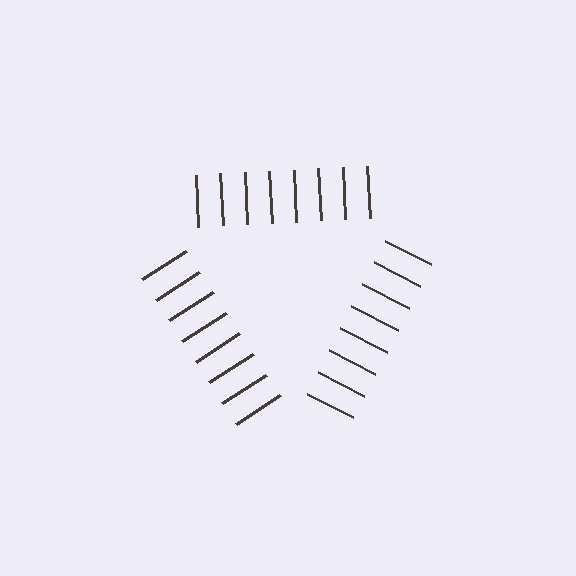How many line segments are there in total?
24 — 8 along each of the 3 edges.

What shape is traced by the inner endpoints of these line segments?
An illusory triangle — the line segments terminate on its edges but no continuous stroke is drawn.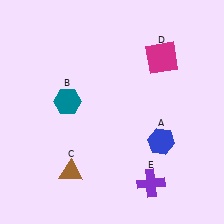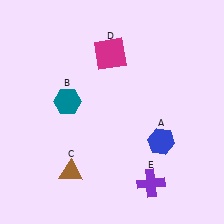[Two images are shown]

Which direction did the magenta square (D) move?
The magenta square (D) moved left.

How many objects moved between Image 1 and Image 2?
1 object moved between the two images.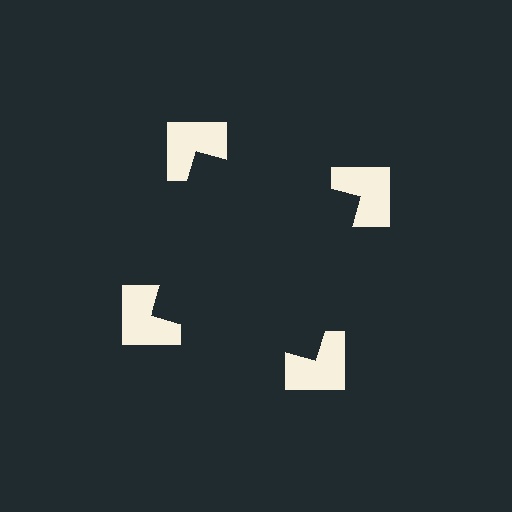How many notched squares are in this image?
There are 4 — one at each vertex of the illusory square.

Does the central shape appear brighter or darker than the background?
It typically appears slightly darker than the background, even though no actual brightness change is drawn.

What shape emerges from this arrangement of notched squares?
An illusory square — its edges are inferred from the aligned wedge cuts in the notched squares, not physically drawn.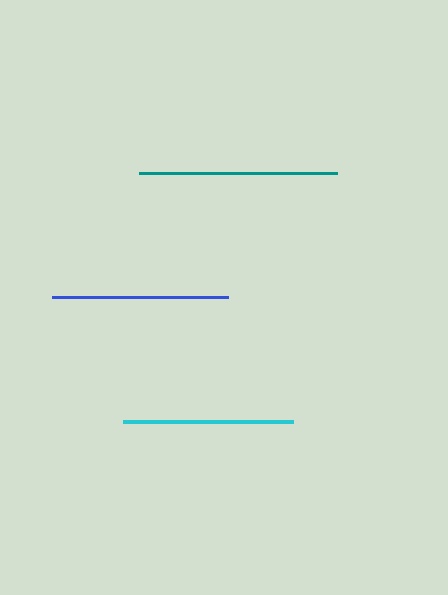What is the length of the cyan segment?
The cyan segment is approximately 170 pixels long.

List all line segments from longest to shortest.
From longest to shortest: teal, blue, cyan.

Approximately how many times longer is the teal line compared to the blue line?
The teal line is approximately 1.1 times the length of the blue line.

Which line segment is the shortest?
The cyan line is the shortest at approximately 170 pixels.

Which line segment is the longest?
The teal line is the longest at approximately 198 pixels.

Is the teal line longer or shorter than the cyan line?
The teal line is longer than the cyan line.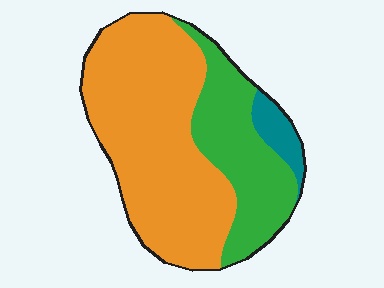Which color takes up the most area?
Orange, at roughly 65%.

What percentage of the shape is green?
Green covers 30% of the shape.